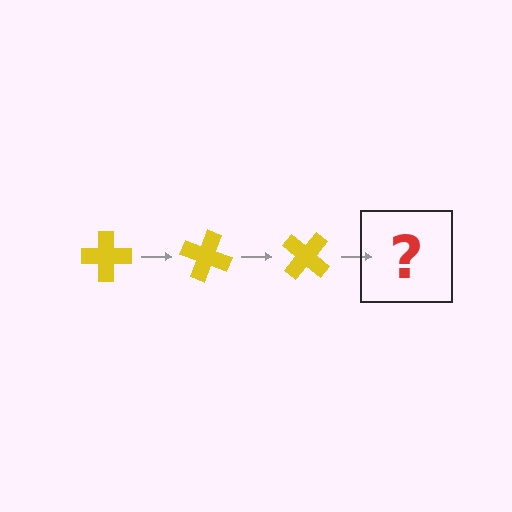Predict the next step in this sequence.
The next step is a yellow cross rotated 60 degrees.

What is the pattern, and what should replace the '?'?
The pattern is that the cross rotates 20 degrees each step. The '?' should be a yellow cross rotated 60 degrees.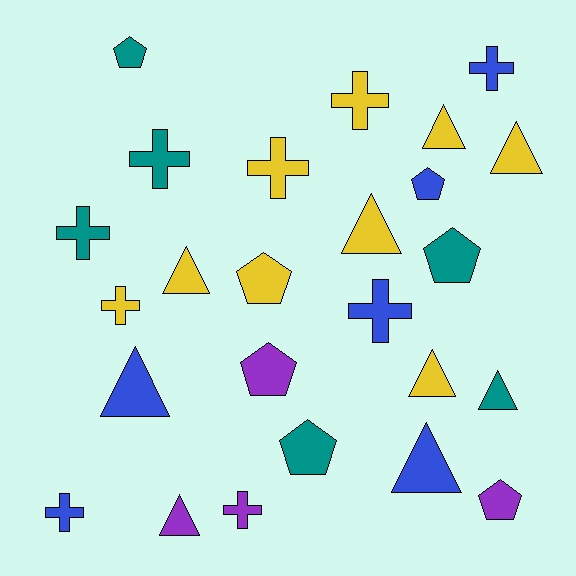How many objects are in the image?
There are 25 objects.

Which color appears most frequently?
Yellow, with 9 objects.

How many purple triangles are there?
There is 1 purple triangle.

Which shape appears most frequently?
Triangle, with 9 objects.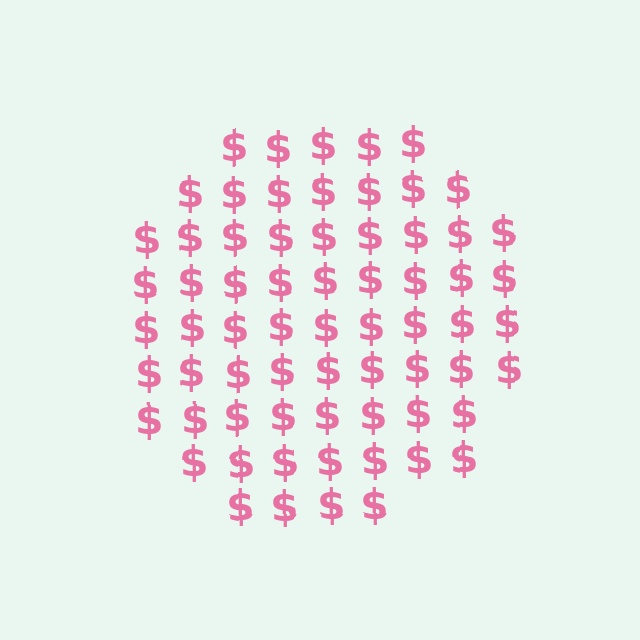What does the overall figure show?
The overall figure shows a circle.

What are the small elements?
The small elements are dollar signs.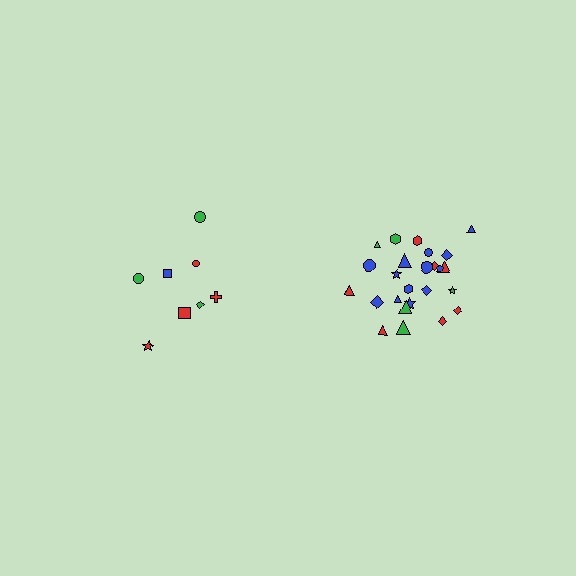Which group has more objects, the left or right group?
The right group.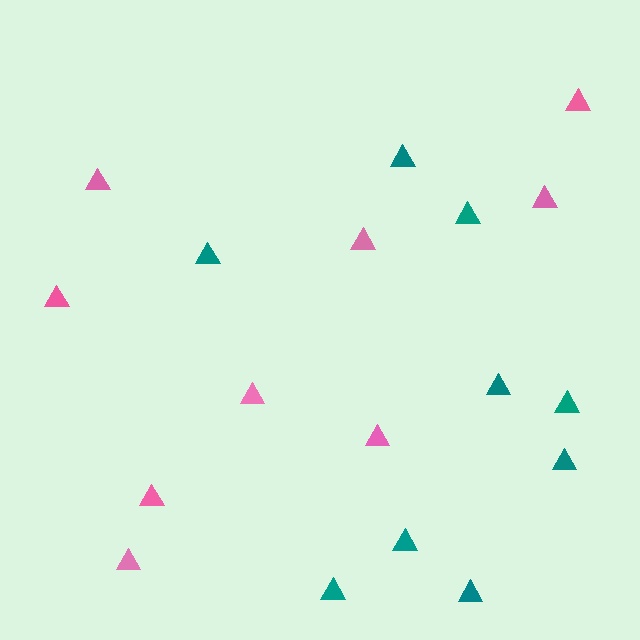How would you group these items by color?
There are 2 groups: one group of teal triangles (9) and one group of pink triangles (9).